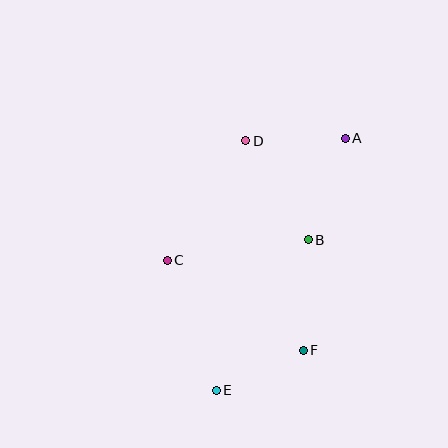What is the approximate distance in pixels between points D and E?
The distance between D and E is approximately 251 pixels.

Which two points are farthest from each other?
Points A and E are farthest from each other.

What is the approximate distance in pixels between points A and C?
The distance between A and C is approximately 216 pixels.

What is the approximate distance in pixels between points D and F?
The distance between D and F is approximately 217 pixels.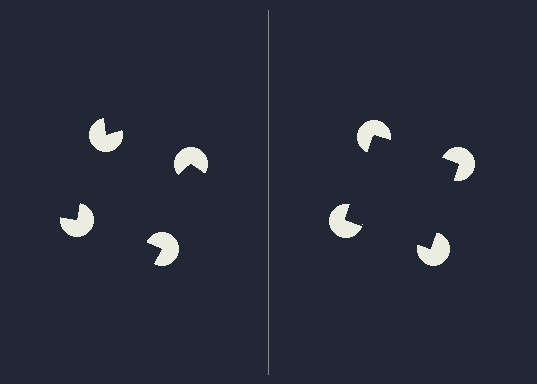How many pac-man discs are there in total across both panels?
8 — 4 on each side.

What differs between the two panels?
The pac-man discs are positioned identically on both sides; only the wedge orientations differ. On the right they align to a square; on the left they are misaligned.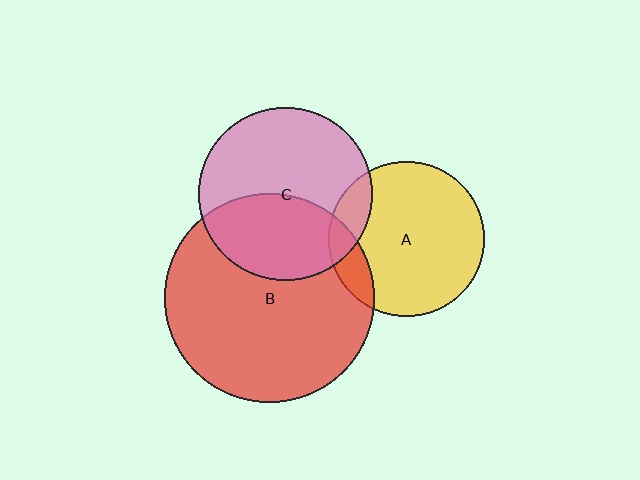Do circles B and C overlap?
Yes.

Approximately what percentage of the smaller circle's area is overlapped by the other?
Approximately 40%.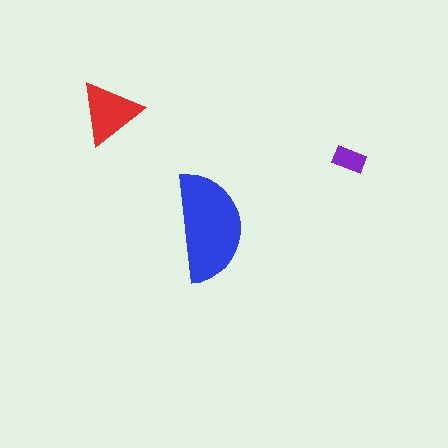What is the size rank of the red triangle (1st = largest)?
2nd.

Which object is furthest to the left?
The red triangle is leftmost.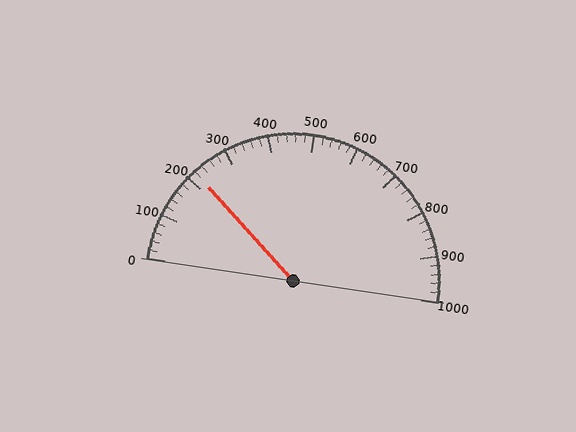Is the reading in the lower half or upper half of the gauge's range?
The reading is in the lower half of the range (0 to 1000).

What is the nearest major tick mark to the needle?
The nearest major tick mark is 200.